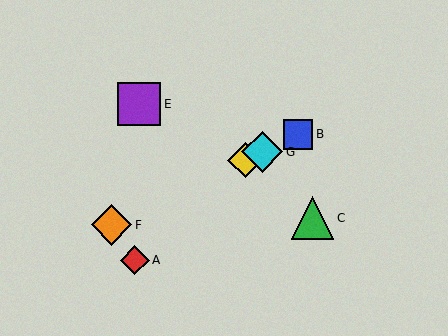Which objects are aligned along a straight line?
Objects B, D, F, G are aligned along a straight line.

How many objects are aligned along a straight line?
4 objects (B, D, F, G) are aligned along a straight line.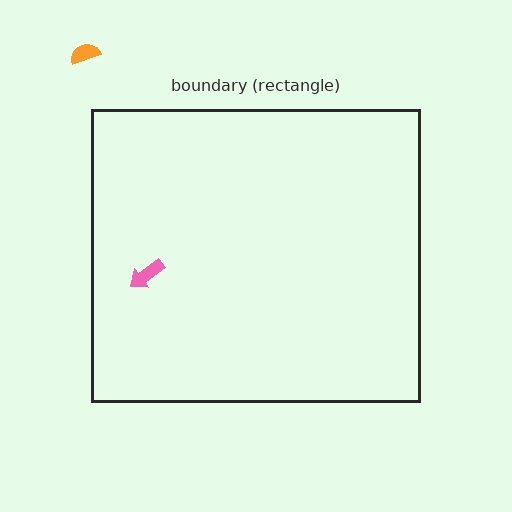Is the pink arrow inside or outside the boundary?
Inside.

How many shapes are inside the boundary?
1 inside, 1 outside.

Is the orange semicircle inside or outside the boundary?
Outside.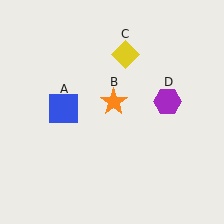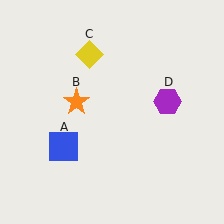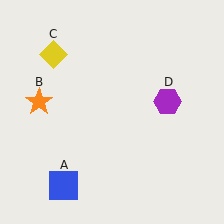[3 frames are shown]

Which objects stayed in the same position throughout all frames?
Purple hexagon (object D) remained stationary.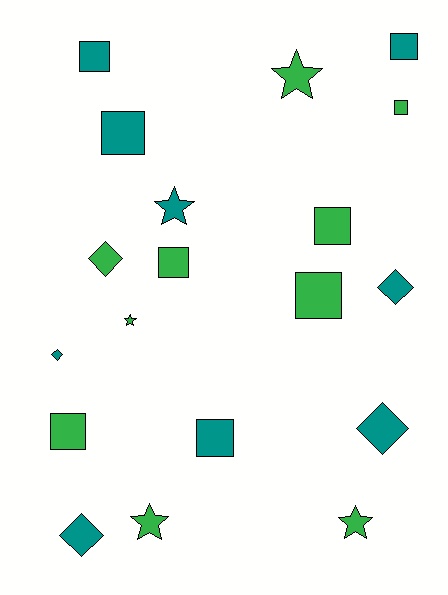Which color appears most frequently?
Green, with 10 objects.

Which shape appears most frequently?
Square, with 9 objects.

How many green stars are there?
There are 4 green stars.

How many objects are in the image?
There are 19 objects.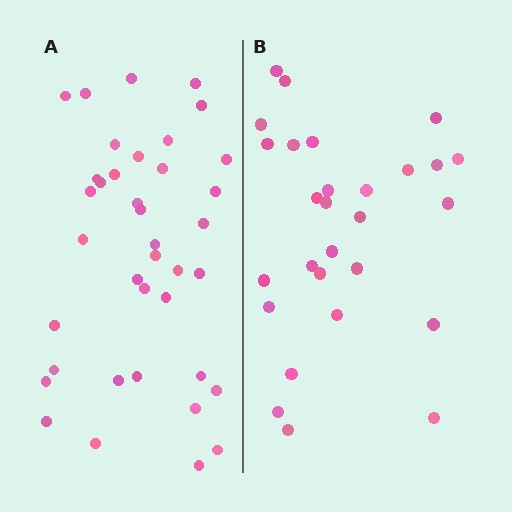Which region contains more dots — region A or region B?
Region A (the left region) has more dots.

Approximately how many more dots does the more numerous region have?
Region A has roughly 10 or so more dots than region B.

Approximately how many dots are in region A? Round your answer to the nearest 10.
About 40 dots. (The exact count is 38, which rounds to 40.)